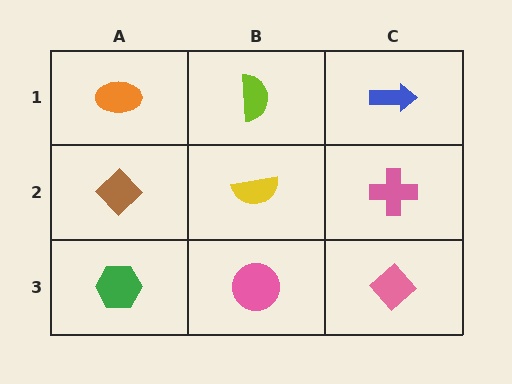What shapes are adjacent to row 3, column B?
A yellow semicircle (row 2, column B), a green hexagon (row 3, column A), a pink diamond (row 3, column C).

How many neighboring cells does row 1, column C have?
2.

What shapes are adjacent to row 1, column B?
A yellow semicircle (row 2, column B), an orange ellipse (row 1, column A), a blue arrow (row 1, column C).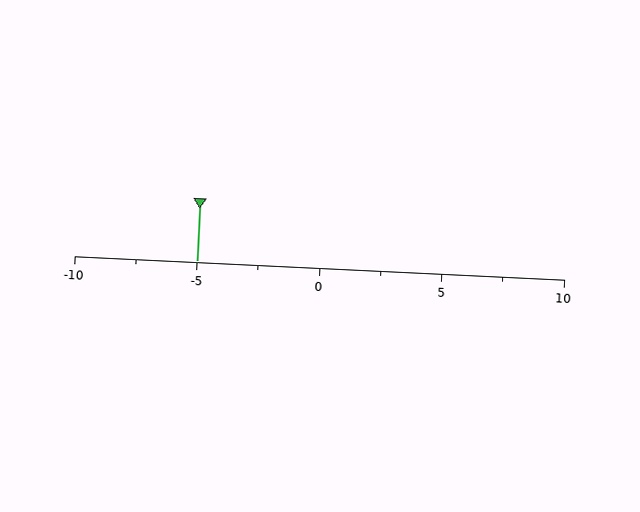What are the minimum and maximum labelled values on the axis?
The axis runs from -10 to 10.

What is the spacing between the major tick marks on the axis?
The major ticks are spaced 5 apart.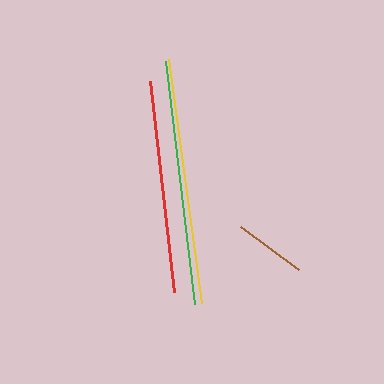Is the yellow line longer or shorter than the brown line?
The yellow line is longer than the brown line.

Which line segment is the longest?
The yellow line is the longest at approximately 246 pixels.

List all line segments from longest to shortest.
From longest to shortest: yellow, green, red, brown.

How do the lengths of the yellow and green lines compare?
The yellow and green lines are approximately the same length.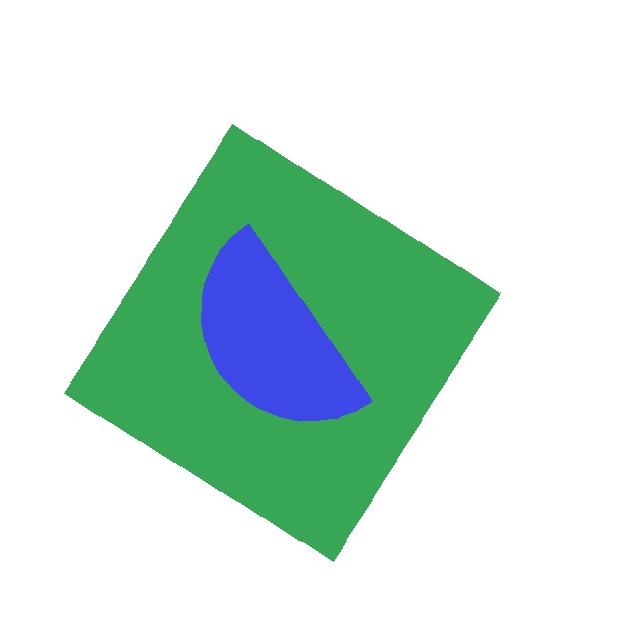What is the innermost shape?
The blue semicircle.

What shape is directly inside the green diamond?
The blue semicircle.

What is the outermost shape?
The green diamond.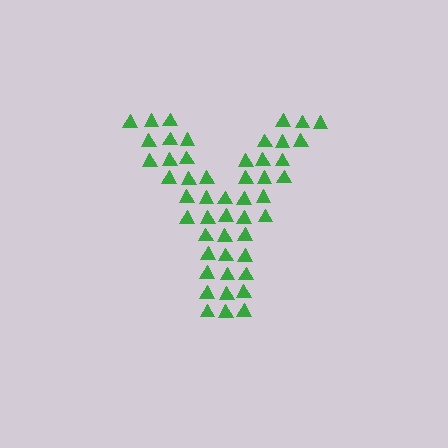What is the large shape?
The large shape is the letter Y.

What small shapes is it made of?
It is made of small triangles.